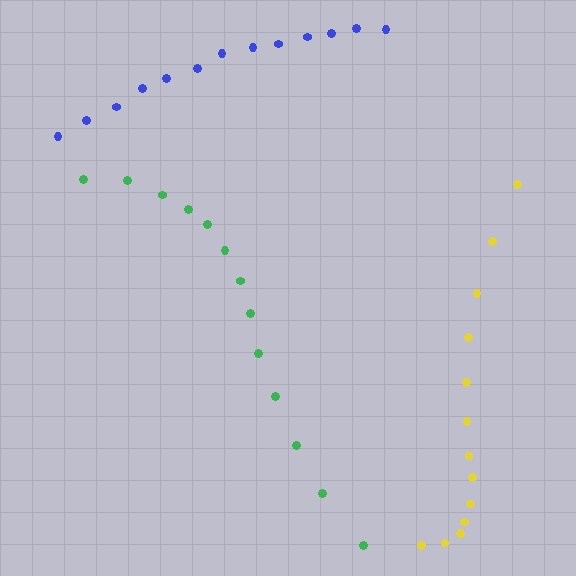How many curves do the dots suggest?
There are 3 distinct paths.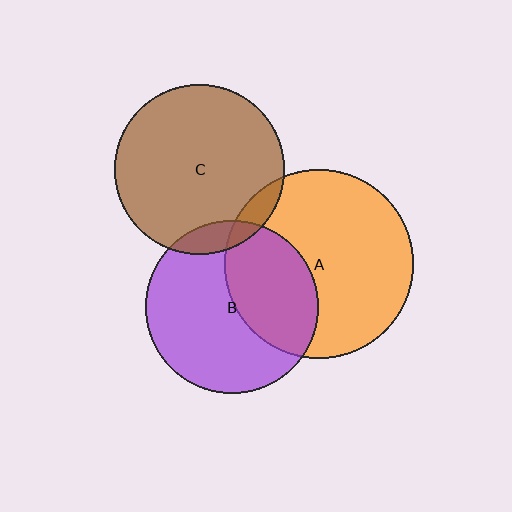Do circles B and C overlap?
Yes.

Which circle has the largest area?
Circle A (orange).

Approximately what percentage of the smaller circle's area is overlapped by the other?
Approximately 10%.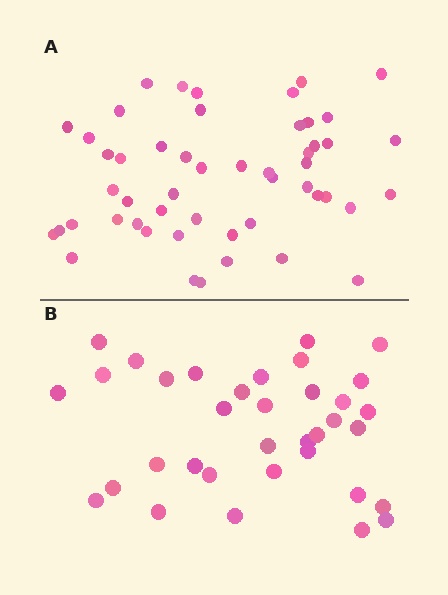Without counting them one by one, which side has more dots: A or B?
Region A (the top region) has more dots.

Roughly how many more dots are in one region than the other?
Region A has approximately 15 more dots than region B.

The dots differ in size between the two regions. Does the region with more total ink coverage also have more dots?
No. Region B has more total ink coverage because its dots are larger, but region A actually contains more individual dots. Total area can be misleading — the number of items is what matters here.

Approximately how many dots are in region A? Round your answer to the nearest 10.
About 50 dots. (The exact count is 51, which rounds to 50.)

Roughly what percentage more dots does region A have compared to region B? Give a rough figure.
About 45% more.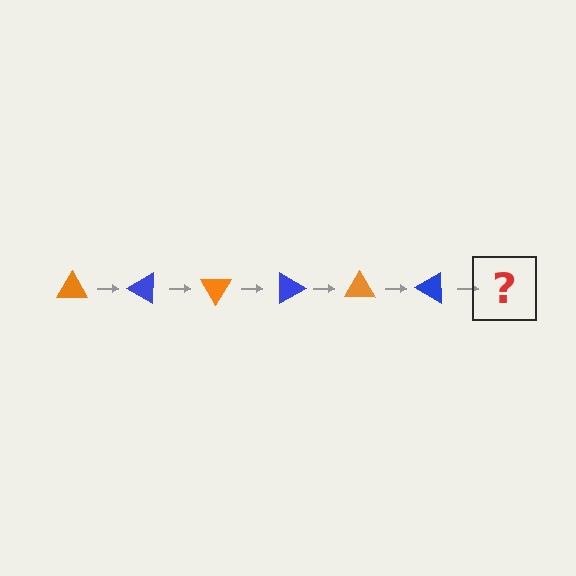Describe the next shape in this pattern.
It should be an orange triangle, rotated 180 degrees from the start.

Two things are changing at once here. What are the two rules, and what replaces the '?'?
The two rules are that it rotates 30 degrees each step and the color cycles through orange and blue. The '?' should be an orange triangle, rotated 180 degrees from the start.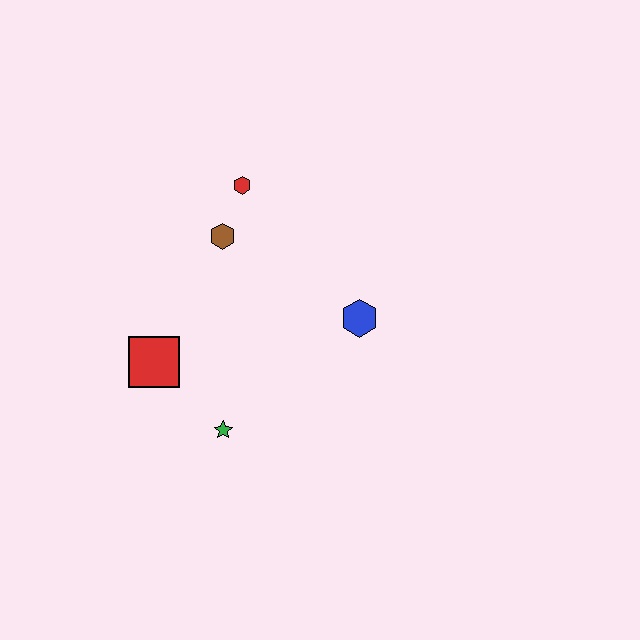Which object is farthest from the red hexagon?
The green star is farthest from the red hexagon.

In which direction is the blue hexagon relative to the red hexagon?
The blue hexagon is below the red hexagon.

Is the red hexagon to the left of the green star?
No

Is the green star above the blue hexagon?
No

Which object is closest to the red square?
The green star is closest to the red square.